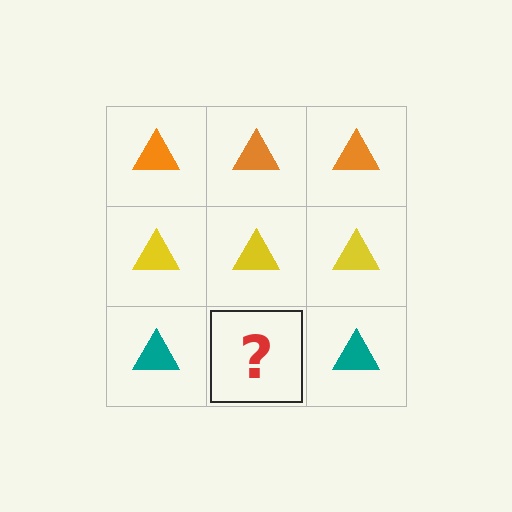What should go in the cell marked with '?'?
The missing cell should contain a teal triangle.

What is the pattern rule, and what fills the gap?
The rule is that each row has a consistent color. The gap should be filled with a teal triangle.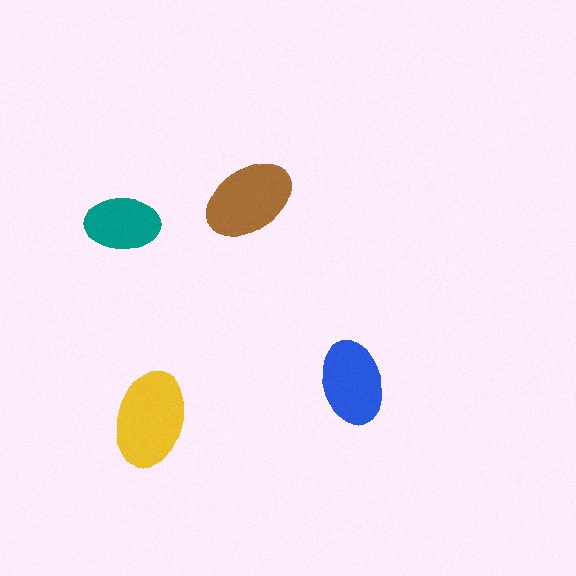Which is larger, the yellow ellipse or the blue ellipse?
The yellow one.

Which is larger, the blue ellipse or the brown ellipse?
The brown one.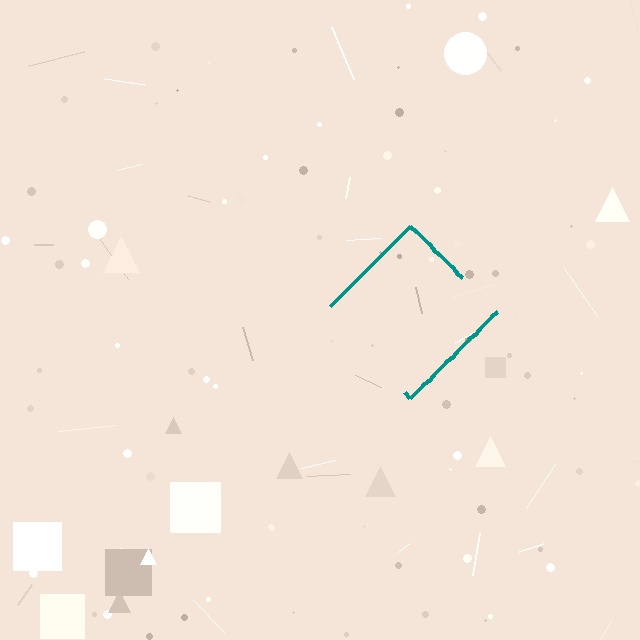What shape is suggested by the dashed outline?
The dashed outline suggests a diamond.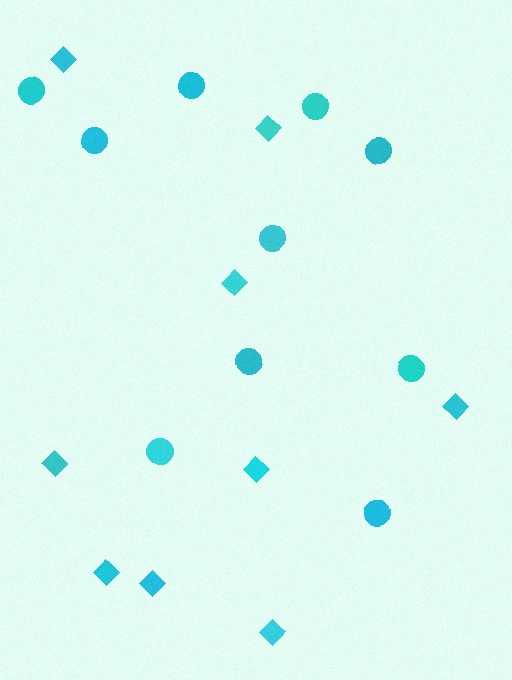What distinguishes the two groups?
There are 2 groups: one group of circles (10) and one group of diamonds (9).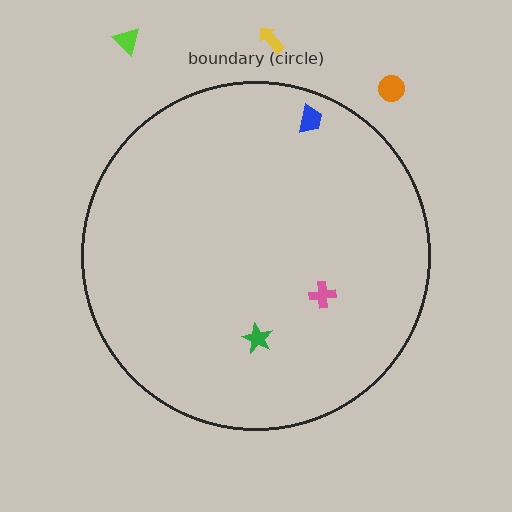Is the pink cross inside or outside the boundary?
Inside.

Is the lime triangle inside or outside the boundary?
Outside.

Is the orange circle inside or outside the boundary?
Outside.